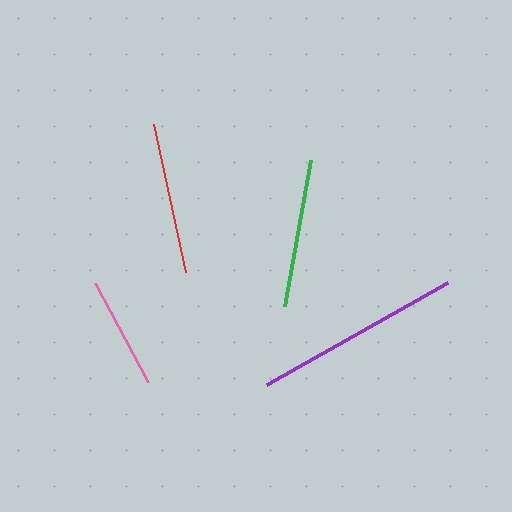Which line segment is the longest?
The purple line is the longest at approximately 208 pixels.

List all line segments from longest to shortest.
From longest to shortest: purple, red, green, pink.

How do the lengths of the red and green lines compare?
The red and green lines are approximately the same length.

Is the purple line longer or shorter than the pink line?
The purple line is longer than the pink line.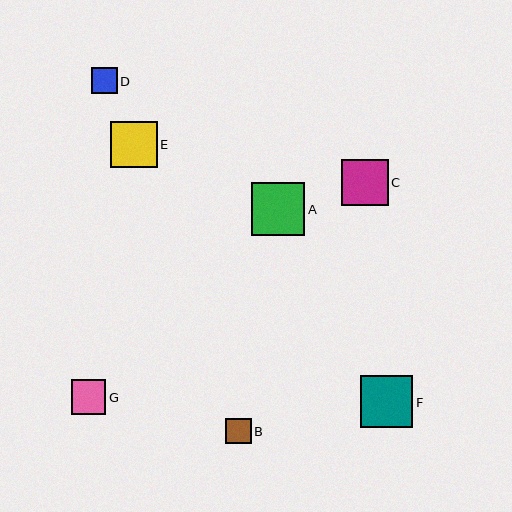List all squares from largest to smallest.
From largest to smallest: A, F, E, C, G, D, B.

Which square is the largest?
Square A is the largest with a size of approximately 53 pixels.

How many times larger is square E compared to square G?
Square E is approximately 1.3 times the size of square G.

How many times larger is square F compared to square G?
Square F is approximately 1.5 times the size of square G.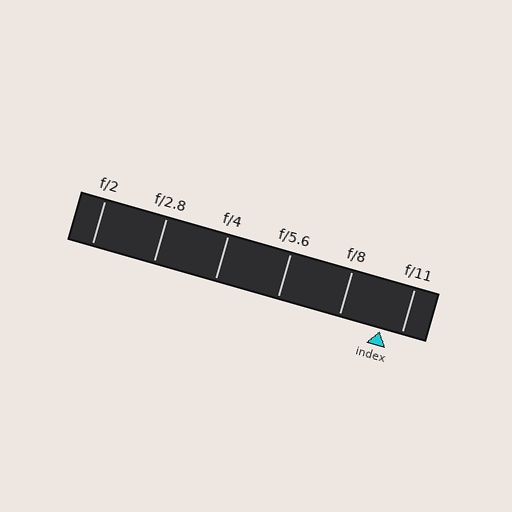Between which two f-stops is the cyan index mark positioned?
The index mark is between f/8 and f/11.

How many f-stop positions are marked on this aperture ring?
There are 6 f-stop positions marked.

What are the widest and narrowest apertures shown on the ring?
The widest aperture shown is f/2 and the narrowest is f/11.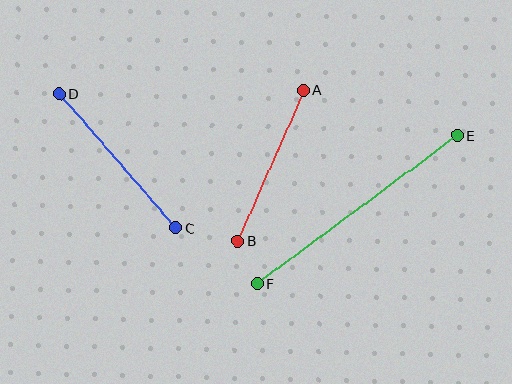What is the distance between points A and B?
The distance is approximately 164 pixels.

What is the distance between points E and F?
The distance is approximately 249 pixels.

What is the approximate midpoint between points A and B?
The midpoint is at approximately (270, 166) pixels.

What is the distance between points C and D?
The distance is approximately 178 pixels.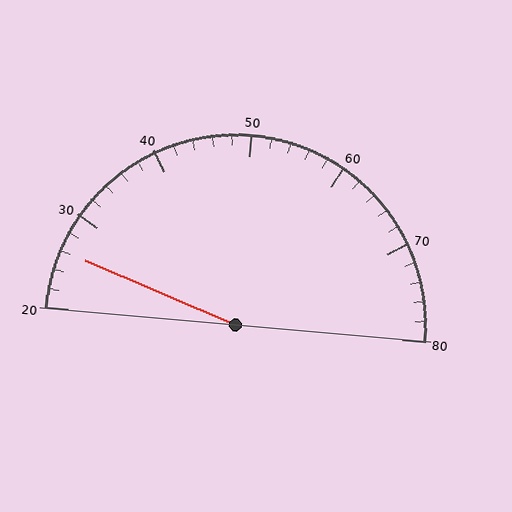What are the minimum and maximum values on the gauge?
The gauge ranges from 20 to 80.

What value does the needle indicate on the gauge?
The needle indicates approximately 26.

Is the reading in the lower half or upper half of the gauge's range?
The reading is in the lower half of the range (20 to 80).